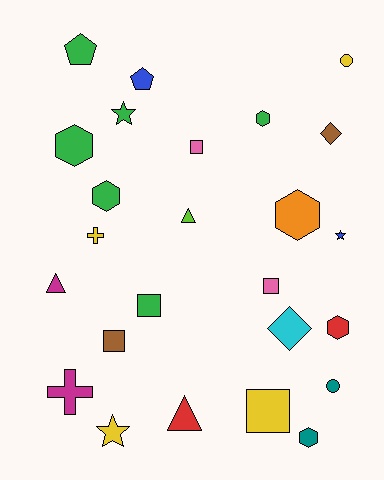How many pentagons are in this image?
There are 2 pentagons.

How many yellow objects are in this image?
There are 4 yellow objects.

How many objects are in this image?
There are 25 objects.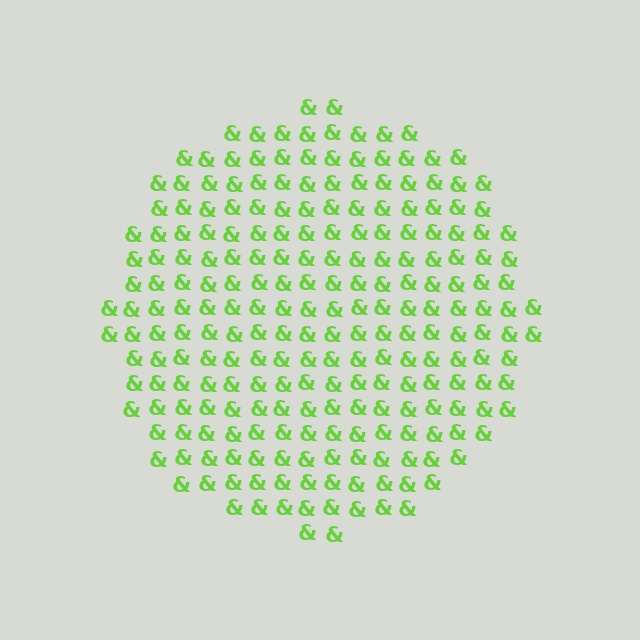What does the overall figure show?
The overall figure shows a circle.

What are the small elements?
The small elements are ampersands.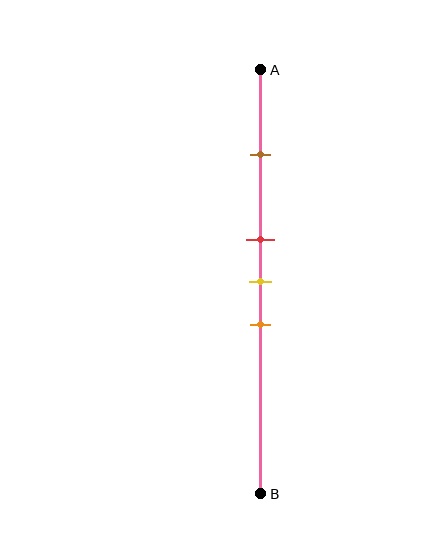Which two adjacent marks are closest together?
The red and yellow marks are the closest adjacent pair.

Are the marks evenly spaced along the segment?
No, the marks are not evenly spaced.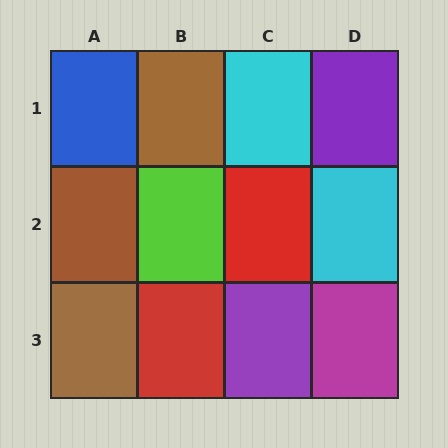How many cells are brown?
3 cells are brown.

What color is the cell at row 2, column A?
Brown.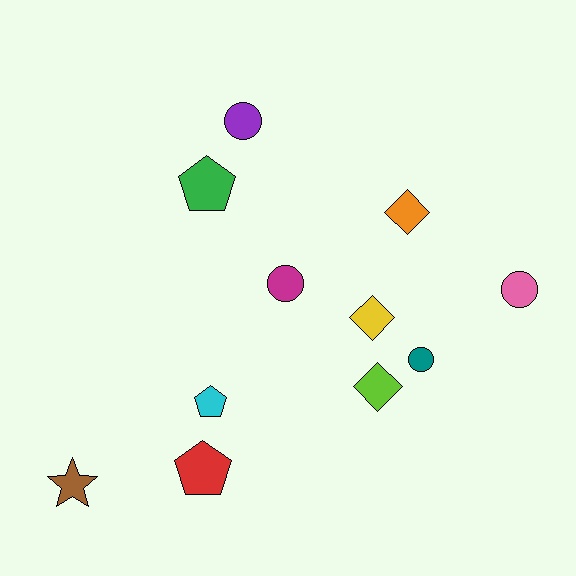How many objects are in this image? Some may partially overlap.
There are 11 objects.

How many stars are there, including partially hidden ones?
There is 1 star.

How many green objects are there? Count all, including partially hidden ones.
There is 1 green object.